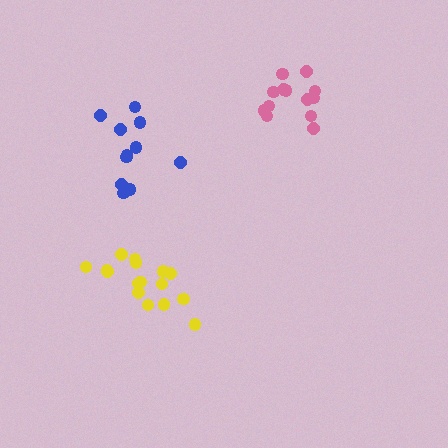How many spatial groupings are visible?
There are 3 spatial groupings.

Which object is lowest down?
The yellow cluster is bottommost.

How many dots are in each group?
Group 1: 13 dots, Group 2: 16 dots, Group 3: 11 dots (40 total).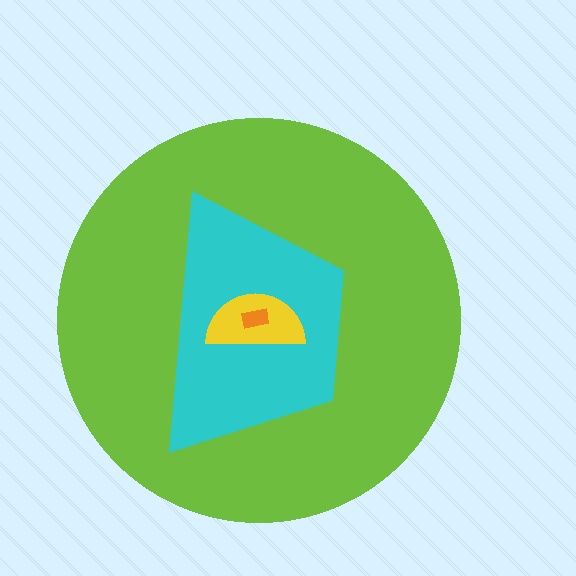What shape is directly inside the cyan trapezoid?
The yellow semicircle.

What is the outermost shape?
The lime circle.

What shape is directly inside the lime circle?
The cyan trapezoid.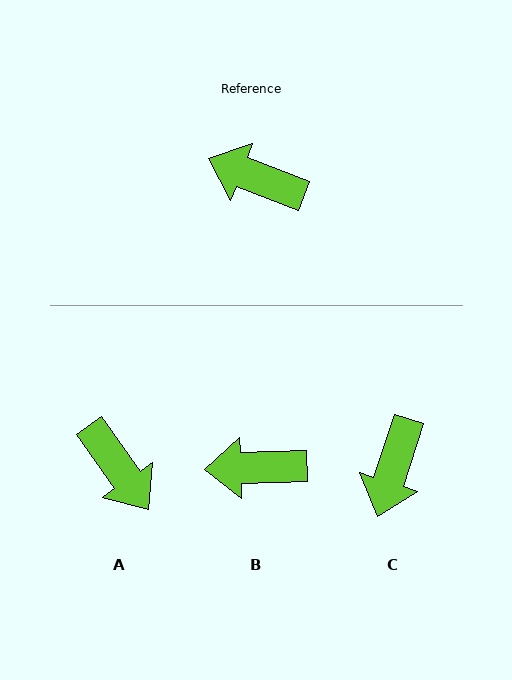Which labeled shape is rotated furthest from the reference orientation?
A, about 147 degrees away.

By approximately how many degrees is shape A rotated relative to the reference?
Approximately 147 degrees counter-clockwise.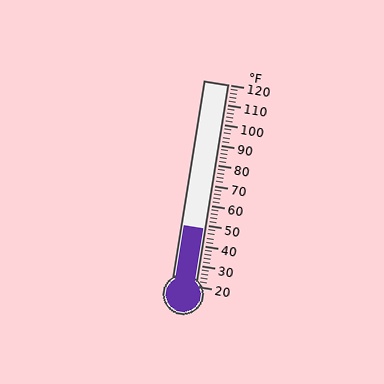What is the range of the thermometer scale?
The thermometer scale ranges from 20°F to 120°F.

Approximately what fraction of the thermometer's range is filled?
The thermometer is filled to approximately 30% of its range.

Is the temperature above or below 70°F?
The temperature is below 70°F.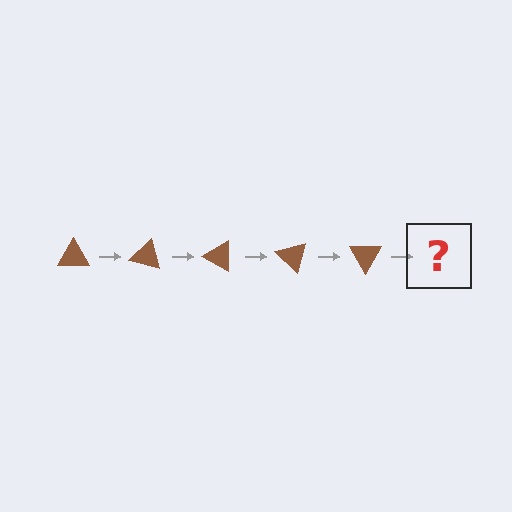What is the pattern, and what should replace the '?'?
The pattern is that the triangle rotates 15 degrees each step. The '?' should be a brown triangle rotated 75 degrees.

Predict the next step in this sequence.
The next step is a brown triangle rotated 75 degrees.